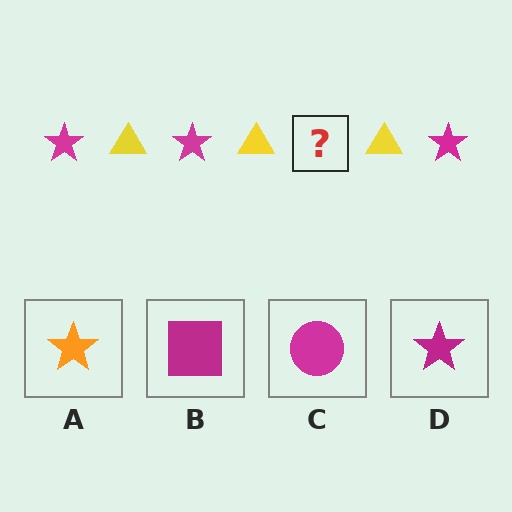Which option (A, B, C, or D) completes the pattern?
D.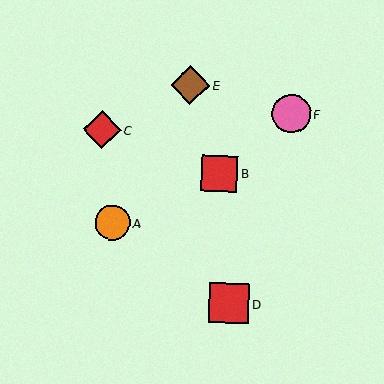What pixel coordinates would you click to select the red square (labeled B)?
Click at (220, 173) to select the red square B.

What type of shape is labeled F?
Shape F is a pink circle.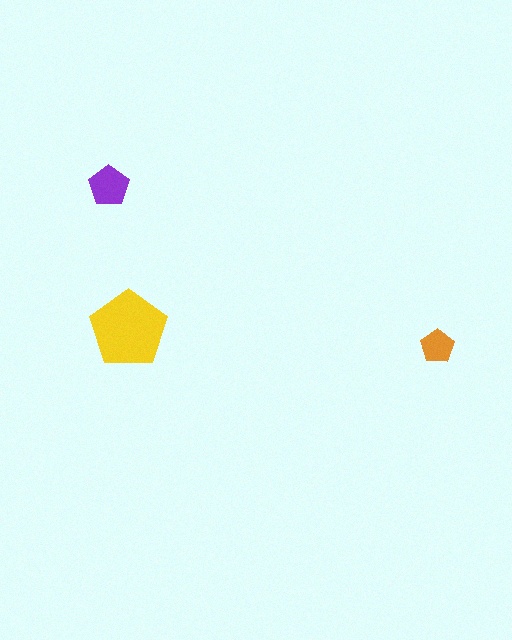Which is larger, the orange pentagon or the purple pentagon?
The purple one.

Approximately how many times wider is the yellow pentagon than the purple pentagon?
About 2 times wider.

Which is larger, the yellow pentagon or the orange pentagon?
The yellow one.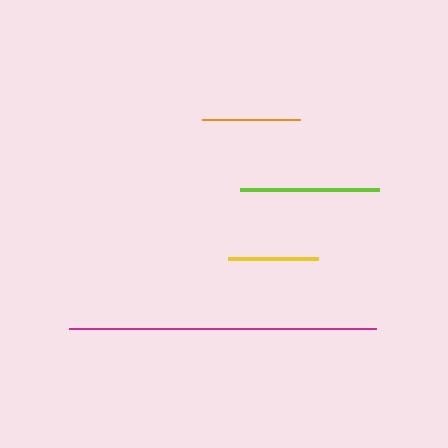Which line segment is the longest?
The magenta line is the longest at approximately 307 pixels.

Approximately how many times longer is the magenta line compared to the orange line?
The magenta line is approximately 3.1 times the length of the orange line.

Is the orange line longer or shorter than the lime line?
The lime line is longer than the orange line.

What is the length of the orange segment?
The orange segment is approximately 98 pixels long.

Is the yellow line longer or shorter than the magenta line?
The magenta line is longer than the yellow line.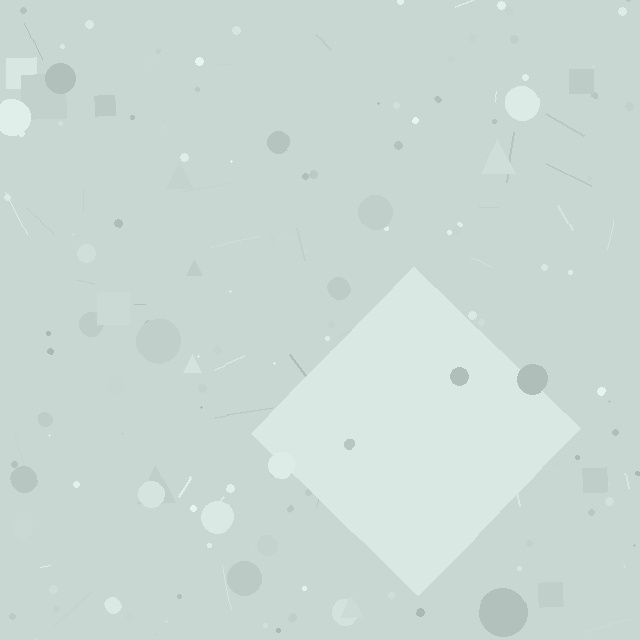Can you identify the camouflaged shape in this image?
The camouflaged shape is a diamond.